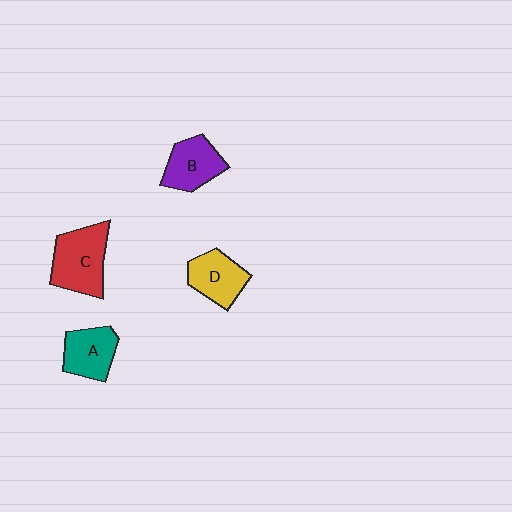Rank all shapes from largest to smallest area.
From largest to smallest: C (red), B (purple), D (yellow), A (teal).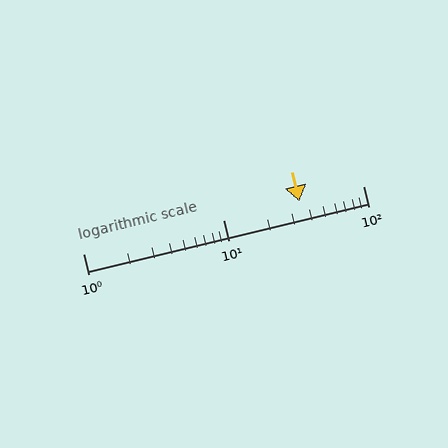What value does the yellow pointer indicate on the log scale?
The pointer indicates approximately 35.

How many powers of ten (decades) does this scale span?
The scale spans 2 decades, from 1 to 100.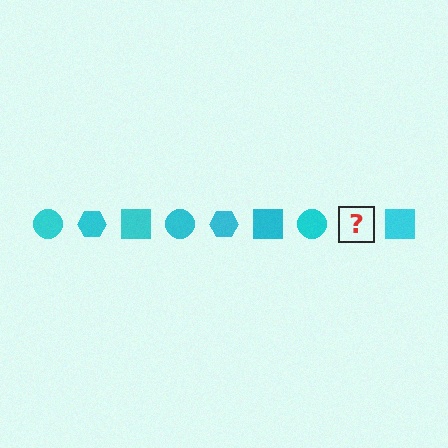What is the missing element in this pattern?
The missing element is a cyan hexagon.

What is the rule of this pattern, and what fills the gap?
The rule is that the pattern cycles through circle, hexagon, square shapes in cyan. The gap should be filled with a cyan hexagon.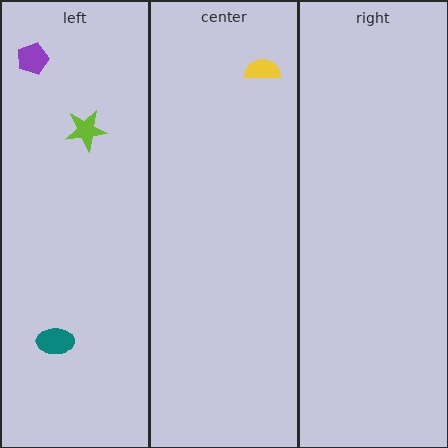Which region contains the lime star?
The left region.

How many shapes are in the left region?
3.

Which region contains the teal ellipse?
The left region.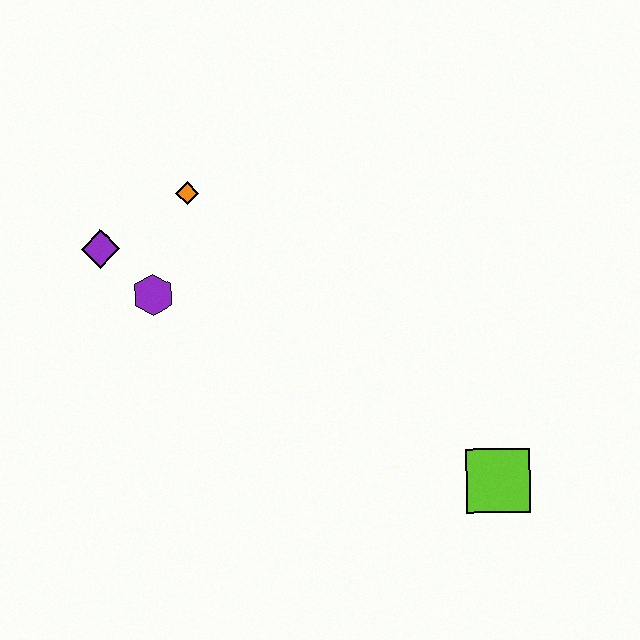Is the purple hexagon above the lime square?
Yes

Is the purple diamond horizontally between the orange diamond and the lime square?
No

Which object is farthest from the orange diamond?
The lime square is farthest from the orange diamond.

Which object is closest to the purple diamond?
The purple hexagon is closest to the purple diamond.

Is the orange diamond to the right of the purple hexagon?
Yes